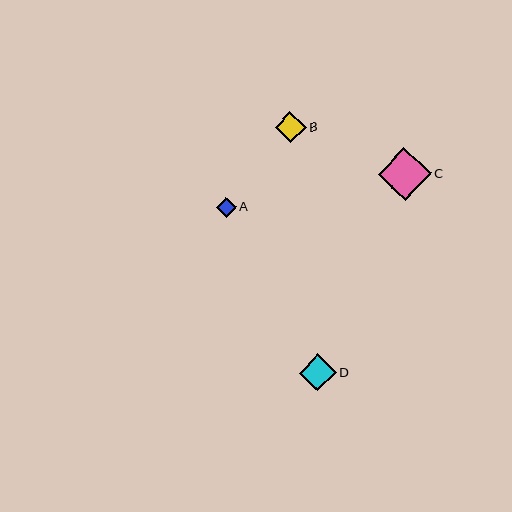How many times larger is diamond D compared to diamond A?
Diamond D is approximately 1.9 times the size of diamond A.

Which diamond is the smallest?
Diamond A is the smallest with a size of approximately 20 pixels.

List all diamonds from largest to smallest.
From largest to smallest: C, D, B, A.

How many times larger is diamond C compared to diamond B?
Diamond C is approximately 1.7 times the size of diamond B.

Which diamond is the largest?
Diamond C is the largest with a size of approximately 53 pixels.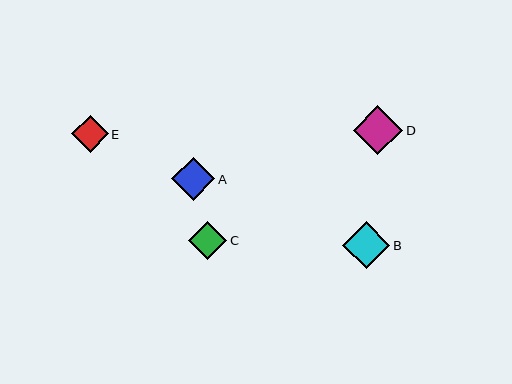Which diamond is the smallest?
Diamond E is the smallest with a size of approximately 36 pixels.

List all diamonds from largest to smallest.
From largest to smallest: D, B, A, C, E.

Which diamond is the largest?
Diamond D is the largest with a size of approximately 49 pixels.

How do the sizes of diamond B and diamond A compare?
Diamond B and diamond A are approximately the same size.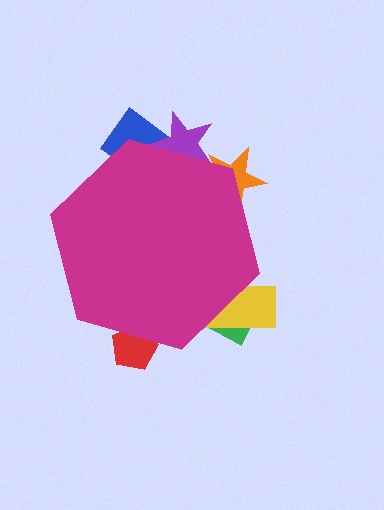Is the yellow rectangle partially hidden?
Yes, the yellow rectangle is partially hidden behind the magenta hexagon.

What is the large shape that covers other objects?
A magenta hexagon.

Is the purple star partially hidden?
Yes, the purple star is partially hidden behind the magenta hexagon.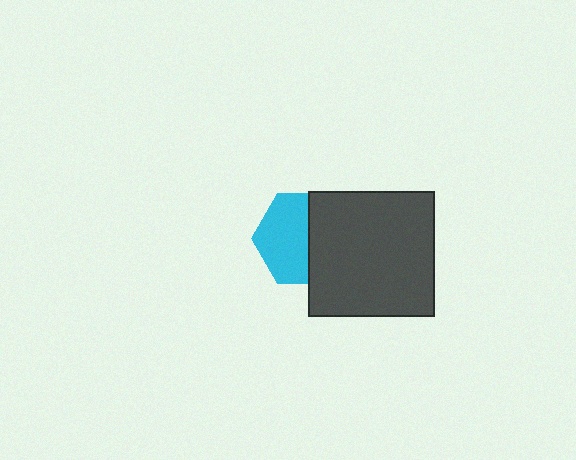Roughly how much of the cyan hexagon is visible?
About half of it is visible (roughly 55%).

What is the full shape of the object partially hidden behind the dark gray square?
The partially hidden object is a cyan hexagon.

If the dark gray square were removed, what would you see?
You would see the complete cyan hexagon.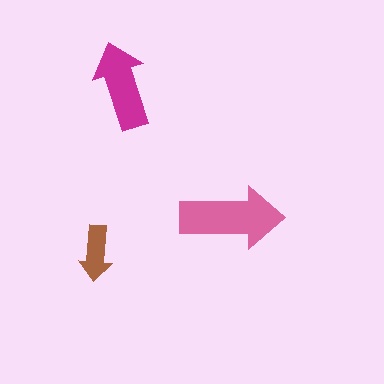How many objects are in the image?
There are 3 objects in the image.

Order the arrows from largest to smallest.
the pink one, the magenta one, the brown one.